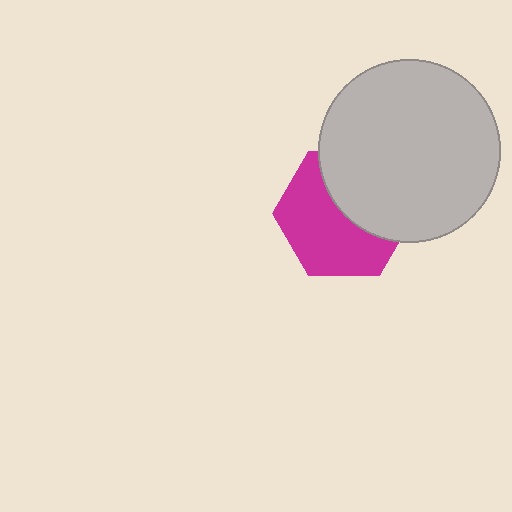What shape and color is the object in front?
The object in front is a light gray circle.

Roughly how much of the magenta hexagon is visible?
About half of it is visible (roughly 57%).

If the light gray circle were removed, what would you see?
You would see the complete magenta hexagon.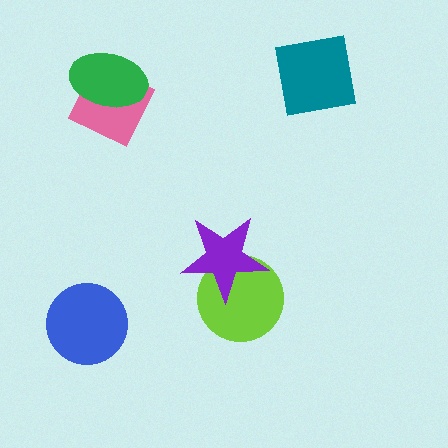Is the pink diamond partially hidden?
Yes, it is partially covered by another shape.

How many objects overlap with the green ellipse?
1 object overlaps with the green ellipse.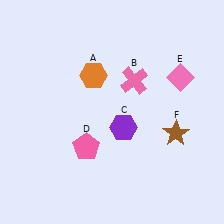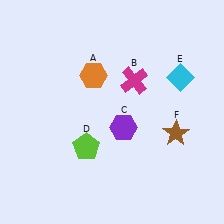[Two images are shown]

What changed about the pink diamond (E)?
In Image 1, E is pink. In Image 2, it changed to cyan.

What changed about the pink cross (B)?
In Image 1, B is pink. In Image 2, it changed to magenta.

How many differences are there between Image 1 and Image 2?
There are 3 differences between the two images.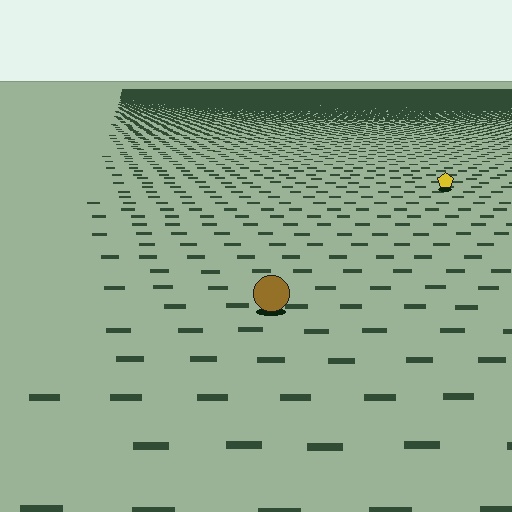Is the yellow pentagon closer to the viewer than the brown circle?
No. The brown circle is closer — you can tell from the texture gradient: the ground texture is coarser near it.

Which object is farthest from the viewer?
The yellow pentagon is farthest from the viewer. It appears smaller and the ground texture around it is denser.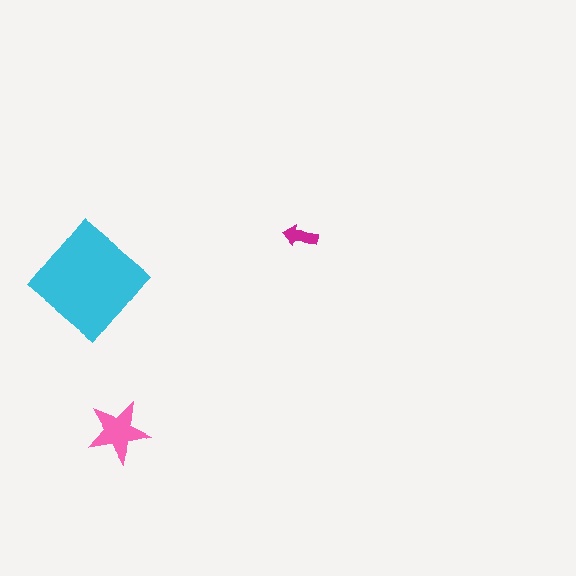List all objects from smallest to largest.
The magenta arrow, the pink star, the cyan diamond.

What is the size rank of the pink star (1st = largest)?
2nd.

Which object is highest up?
The magenta arrow is topmost.